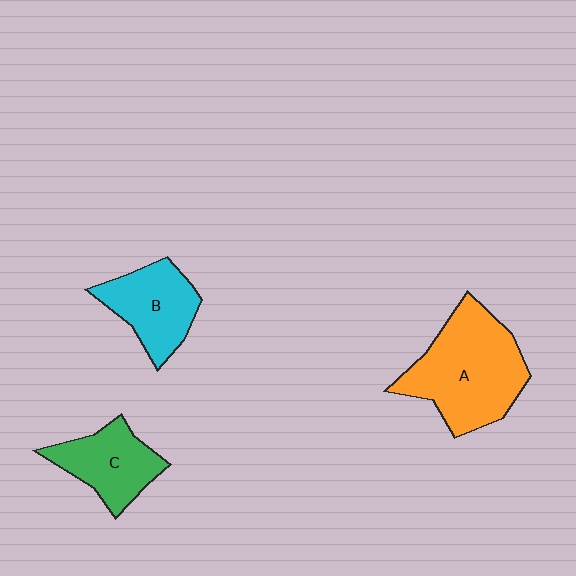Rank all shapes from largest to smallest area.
From largest to smallest: A (orange), B (cyan), C (green).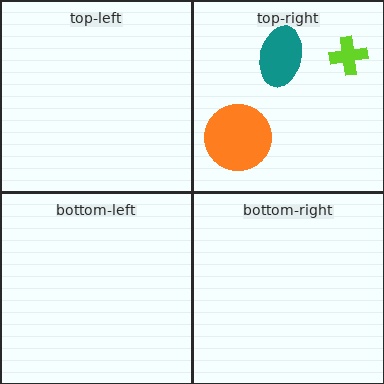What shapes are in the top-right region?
The lime cross, the orange circle, the teal ellipse.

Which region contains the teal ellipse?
The top-right region.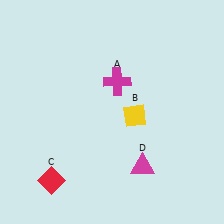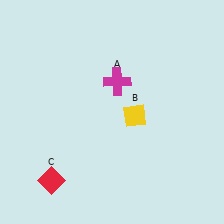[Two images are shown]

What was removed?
The magenta triangle (D) was removed in Image 2.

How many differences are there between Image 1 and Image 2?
There is 1 difference between the two images.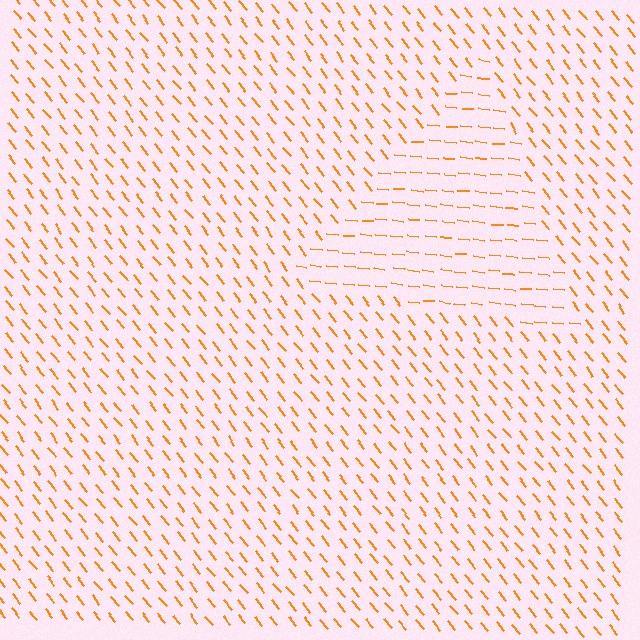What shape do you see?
I see a triangle.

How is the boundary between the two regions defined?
The boundary is defined purely by a change in line orientation (approximately 45 degrees difference). All lines are the same color and thickness.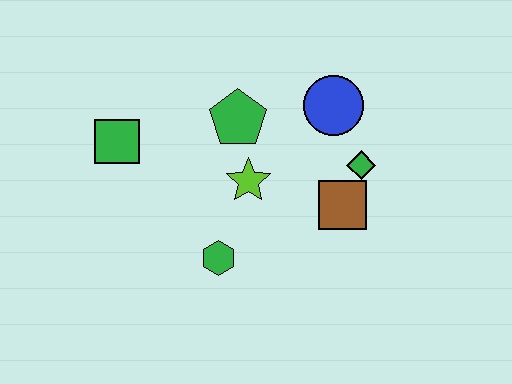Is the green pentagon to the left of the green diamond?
Yes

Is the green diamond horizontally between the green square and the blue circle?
No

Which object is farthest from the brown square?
The green square is farthest from the brown square.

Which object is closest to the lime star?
The green pentagon is closest to the lime star.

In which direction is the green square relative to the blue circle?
The green square is to the left of the blue circle.